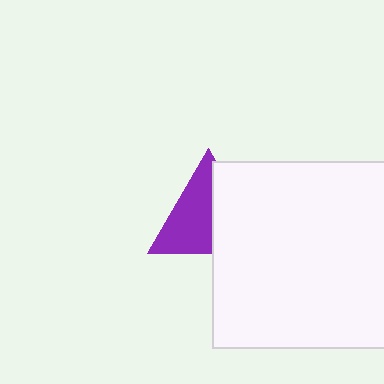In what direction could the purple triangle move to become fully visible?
The purple triangle could move left. That would shift it out from behind the white square entirely.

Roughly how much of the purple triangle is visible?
About half of it is visible (roughly 56%).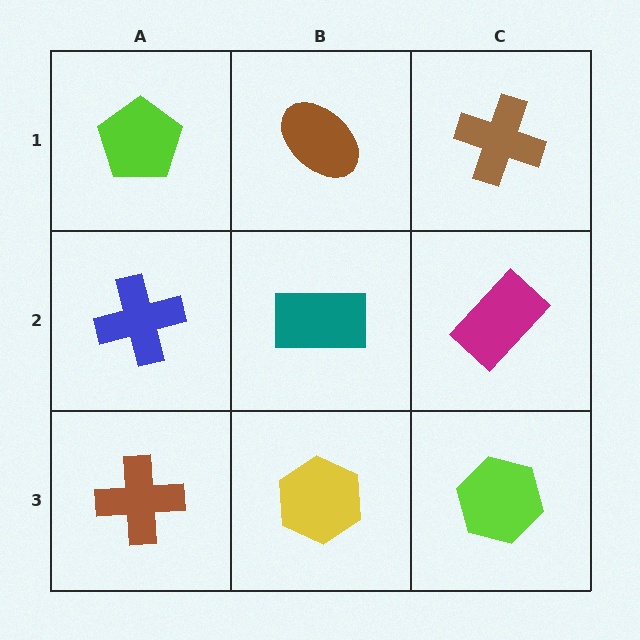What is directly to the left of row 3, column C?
A yellow hexagon.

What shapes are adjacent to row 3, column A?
A blue cross (row 2, column A), a yellow hexagon (row 3, column B).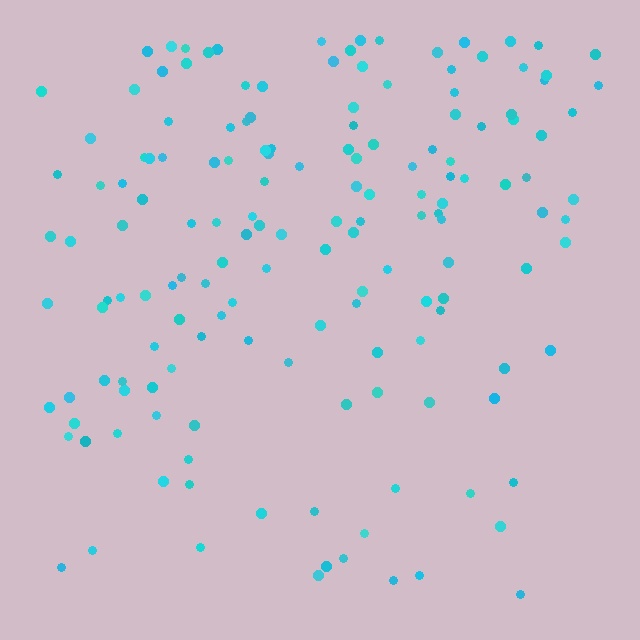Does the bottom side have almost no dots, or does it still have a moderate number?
Still a moderate number, just noticeably fewer than the top.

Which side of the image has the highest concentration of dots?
The top.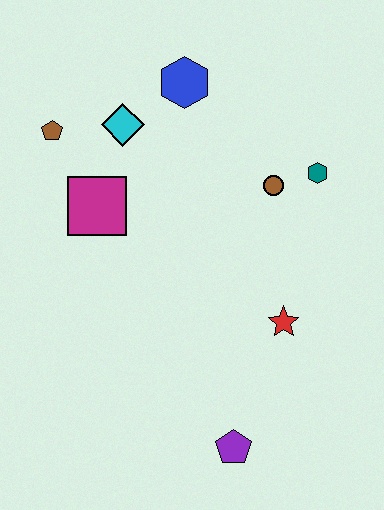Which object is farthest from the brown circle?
The purple pentagon is farthest from the brown circle.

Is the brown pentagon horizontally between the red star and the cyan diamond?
No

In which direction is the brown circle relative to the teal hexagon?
The brown circle is to the left of the teal hexagon.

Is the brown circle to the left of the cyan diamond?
No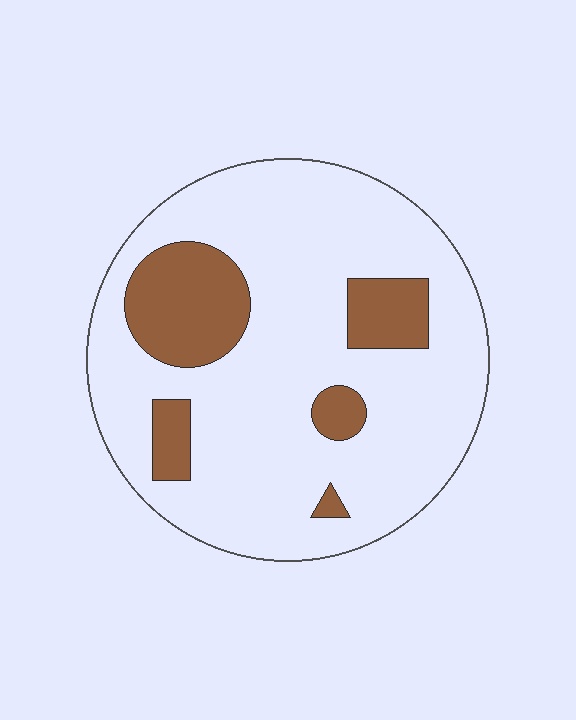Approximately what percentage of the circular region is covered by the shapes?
Approximately 20%.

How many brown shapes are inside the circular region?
5.